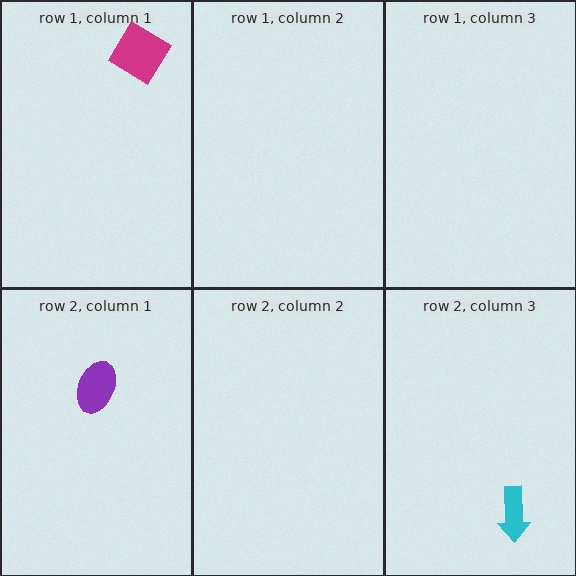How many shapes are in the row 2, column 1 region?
1.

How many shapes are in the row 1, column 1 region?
1.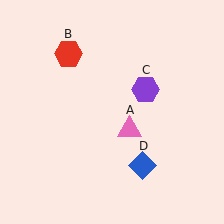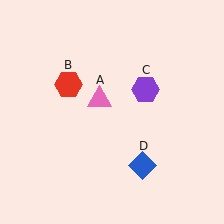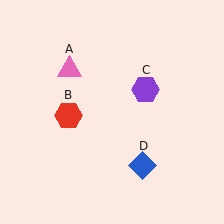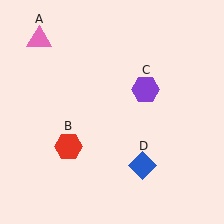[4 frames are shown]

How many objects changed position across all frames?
2 objects changed position: pink triangle (object A), red hexagon (object B).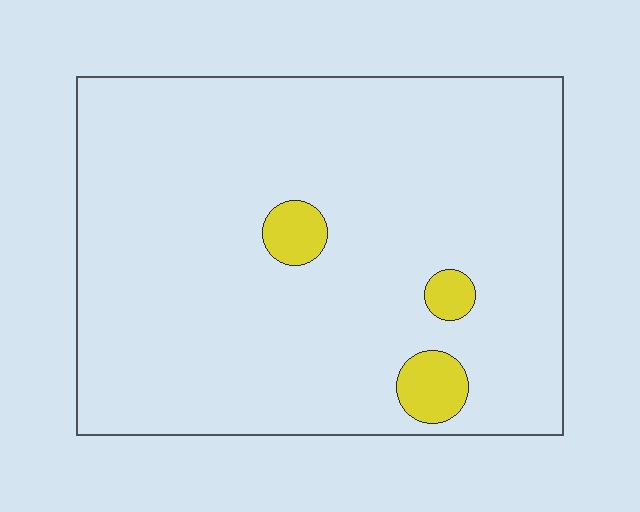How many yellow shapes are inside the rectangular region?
3.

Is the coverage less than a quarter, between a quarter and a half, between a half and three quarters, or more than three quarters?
Less than a quarter.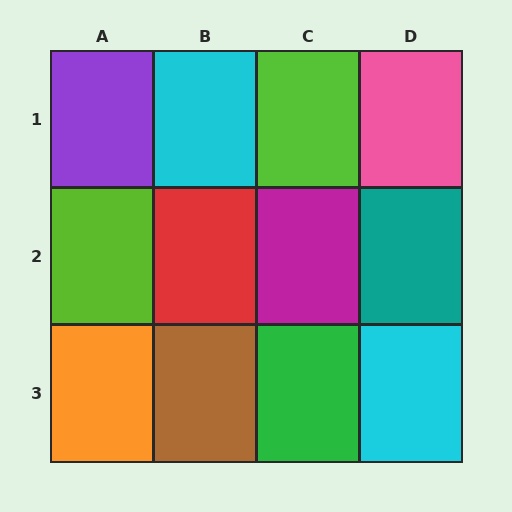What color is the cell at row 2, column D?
Teal.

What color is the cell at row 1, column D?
Pink.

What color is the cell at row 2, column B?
Red.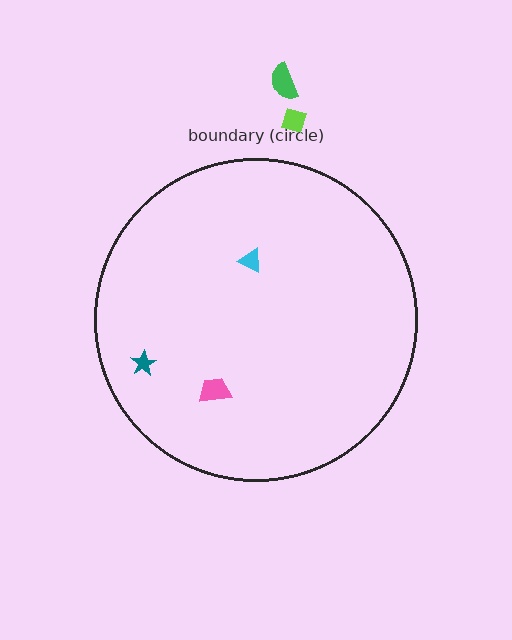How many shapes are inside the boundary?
3 inside, 2 outside.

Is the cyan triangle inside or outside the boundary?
Inside.